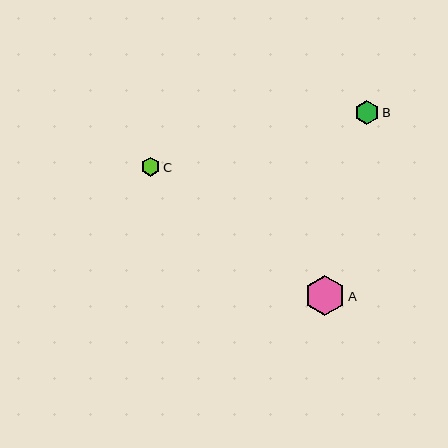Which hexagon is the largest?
Hexagon A is the largest with a size of approximately 40 pixels.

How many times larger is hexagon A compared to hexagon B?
Hexagon A is approximately 1.6 times the size of hexagon B.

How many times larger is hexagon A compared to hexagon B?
Hexagon A is approximately 1.6 times the size of hexagon B.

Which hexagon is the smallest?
Hexagon C is the smallest with a size of approximately 19 pixels.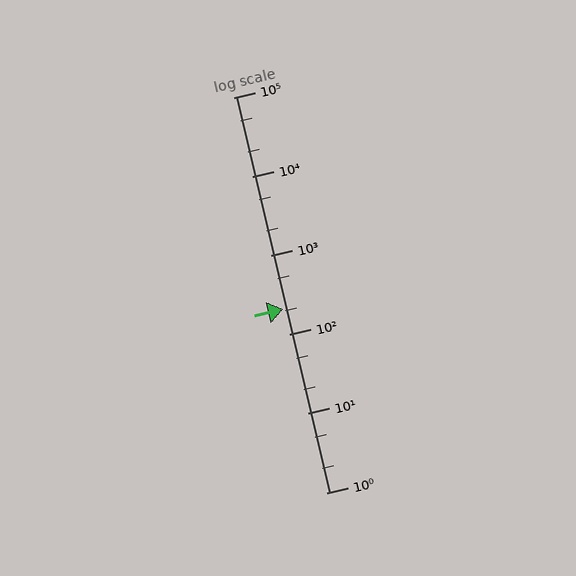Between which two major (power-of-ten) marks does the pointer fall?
The pointer is between 100 and 1000.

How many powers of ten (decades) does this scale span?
The scale spans 5 decades, from 1 to 100000.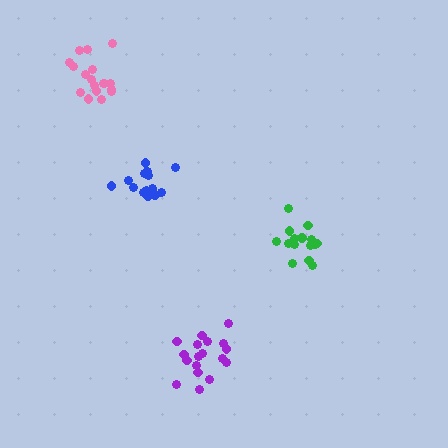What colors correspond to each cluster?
The clusters are colored: purple, blue, pink, green.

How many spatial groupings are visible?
There are 4 spatial groupings.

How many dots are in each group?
Group 1: 18 dots, Group 2: 15 dots, Group 3: 18 dots, Group 4: 15 dots (66 total).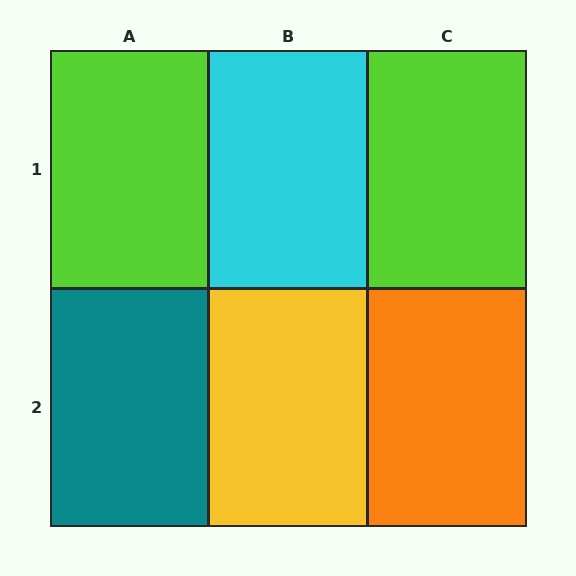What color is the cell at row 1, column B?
Cyan.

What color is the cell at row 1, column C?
Lime.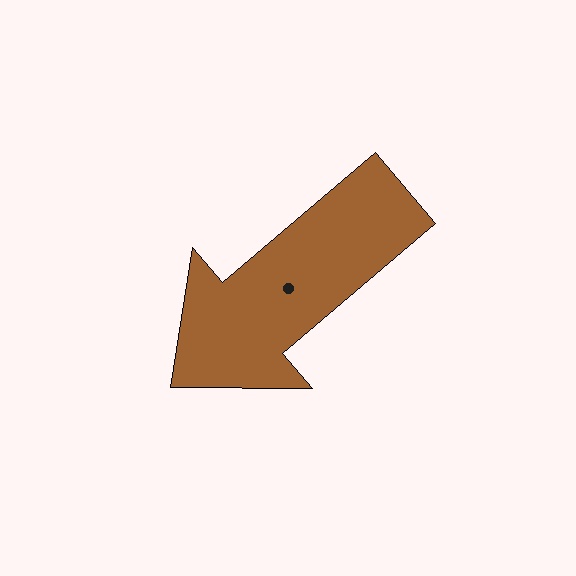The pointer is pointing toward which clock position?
Roughly 8 o'clock.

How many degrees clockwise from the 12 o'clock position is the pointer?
Approximately 230 degrees.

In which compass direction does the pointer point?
Southwest.